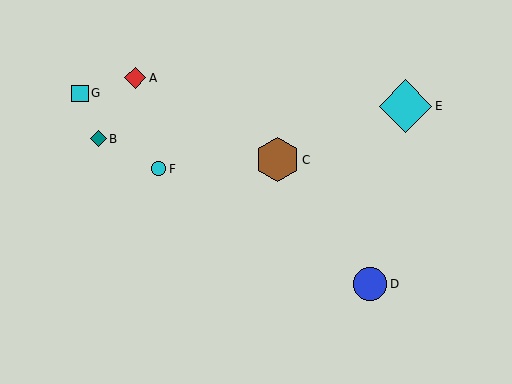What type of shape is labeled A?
Shape A is a red diamond.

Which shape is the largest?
The cyan diamond (labeled E) is the largest.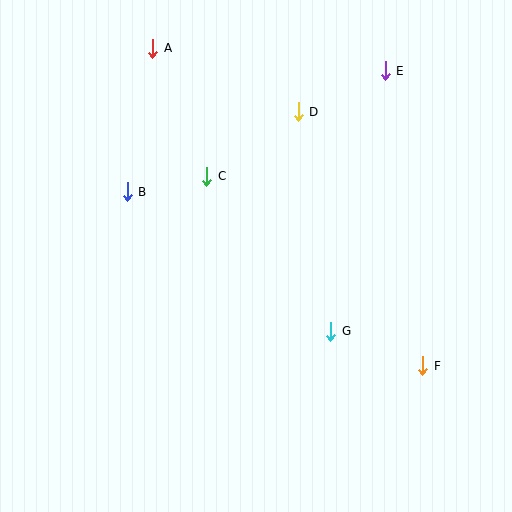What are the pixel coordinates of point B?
Point B is at (127, 192).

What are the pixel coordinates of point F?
Point F is at (423, 366).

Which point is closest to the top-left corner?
Point A is closest to the top-left corner.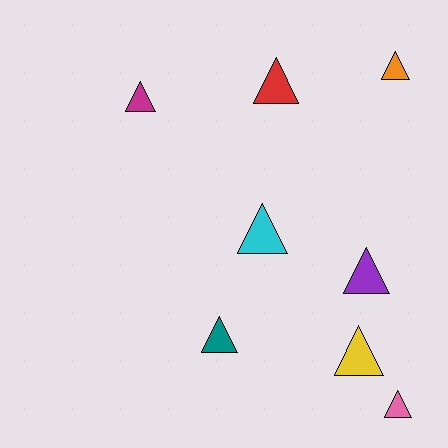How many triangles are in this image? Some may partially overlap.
There are 8 triangles.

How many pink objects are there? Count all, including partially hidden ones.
There is 1 pink object.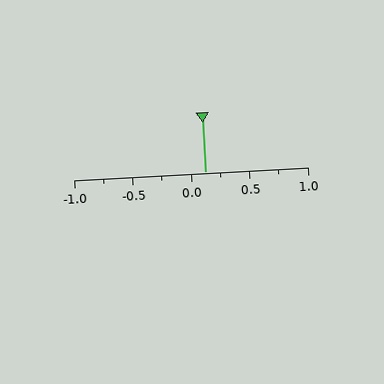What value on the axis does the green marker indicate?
The marker indicates approximately 0.12.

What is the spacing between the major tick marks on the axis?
The major ticks are spaced 0.5 apart.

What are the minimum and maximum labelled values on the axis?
The axis runs from -1.0 to 1.0.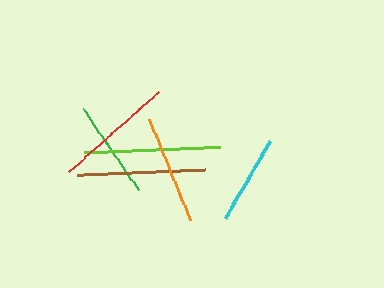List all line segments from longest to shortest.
From longest to shortest: lime, brown, red, orange, green, cyan.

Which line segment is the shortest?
The cyan line is the shortest at approximately 89 pixels.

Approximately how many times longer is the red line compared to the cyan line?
The red line is approximately 1.3 times the length of the cyan line.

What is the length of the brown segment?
The brown segment is approximately 128 pixels long.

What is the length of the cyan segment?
The cyan segment is approximately 89 pixels long.